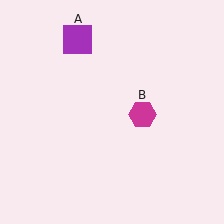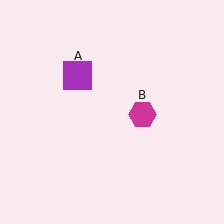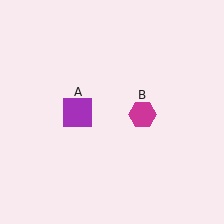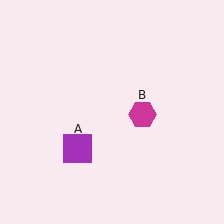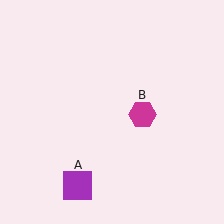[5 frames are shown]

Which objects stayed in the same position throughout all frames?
Magenta hexagon (object B) remained stationary.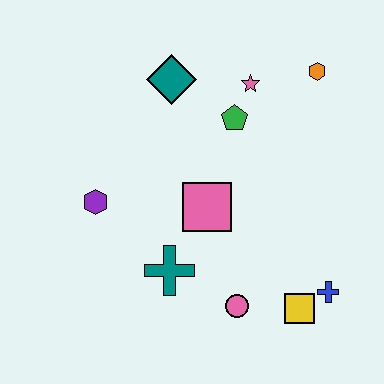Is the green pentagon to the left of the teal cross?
No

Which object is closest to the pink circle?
The yellow square is closest to the pink circle.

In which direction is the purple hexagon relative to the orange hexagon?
The purple hexagon is to the left of the orange hexagon.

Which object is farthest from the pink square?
The orange hexagon is farthest from the pink square.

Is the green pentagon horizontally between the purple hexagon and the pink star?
Yes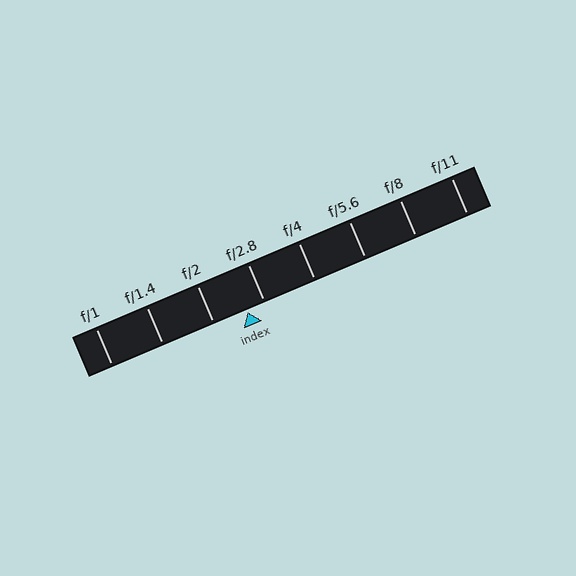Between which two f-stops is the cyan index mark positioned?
The index mark is between f/2 and f/2.8.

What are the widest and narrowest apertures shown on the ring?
The widest aperture shown is f/1 and the narrowest is f/11.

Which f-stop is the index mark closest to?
The index mark is closest to f/2.8.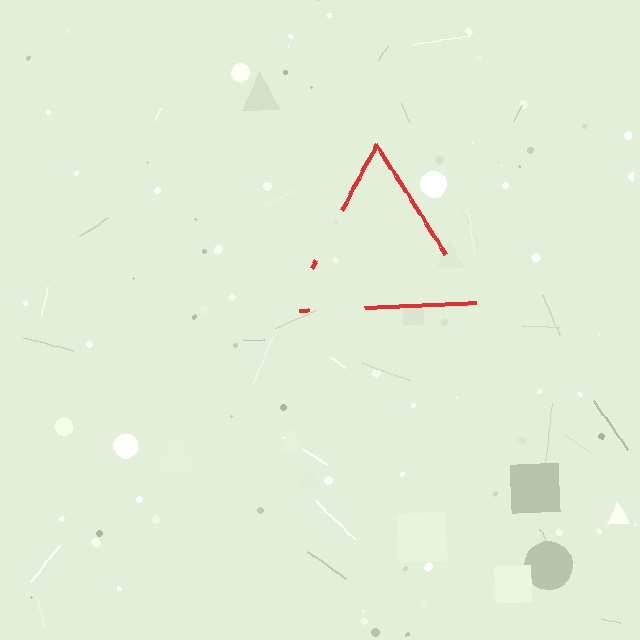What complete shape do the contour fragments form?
The contour fragments form a triangle.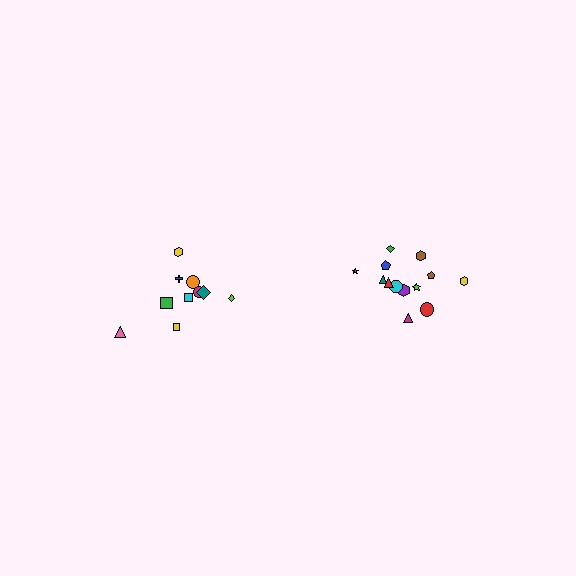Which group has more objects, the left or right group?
The right group.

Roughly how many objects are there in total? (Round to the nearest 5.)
Roughly 25 objects in total.